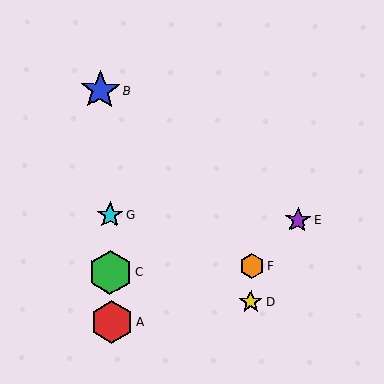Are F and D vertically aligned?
Yes, both are at x≈252.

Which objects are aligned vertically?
Objects D, F are aligned vertically.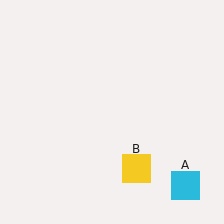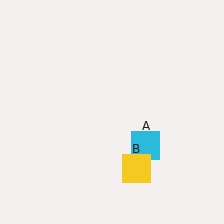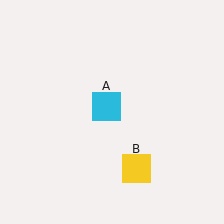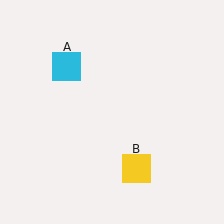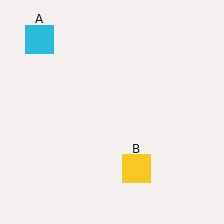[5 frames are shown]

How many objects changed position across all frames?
1 object changed position: cyan square (object A).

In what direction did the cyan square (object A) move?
The cyan square (object A) moved up and to the left.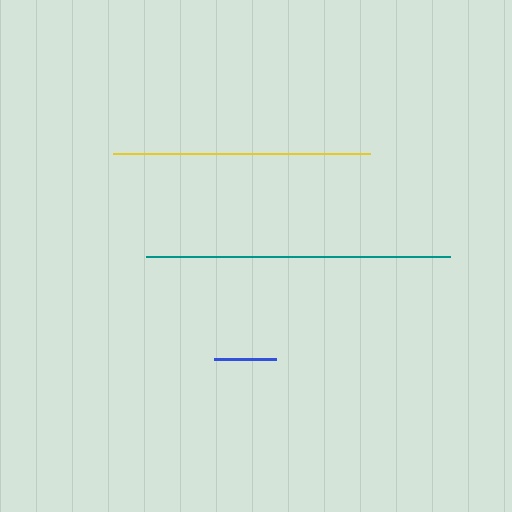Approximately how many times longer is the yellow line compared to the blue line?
The yellow line is approximately 4.1 times the length of the blue line.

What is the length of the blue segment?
The blue segment is approximately 62 pixels long.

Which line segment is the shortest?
The blue line is the shortest at approximately 62 pixels.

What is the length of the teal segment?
The teal segment is approximately 304 pixels long.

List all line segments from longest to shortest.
From longest to shortest: teal, yellow, blue.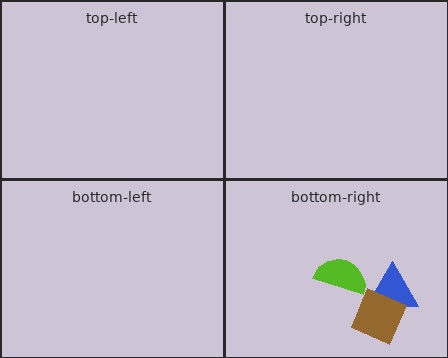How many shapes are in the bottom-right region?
3.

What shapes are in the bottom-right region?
The blue triangle, the lime semicircle, the brown square.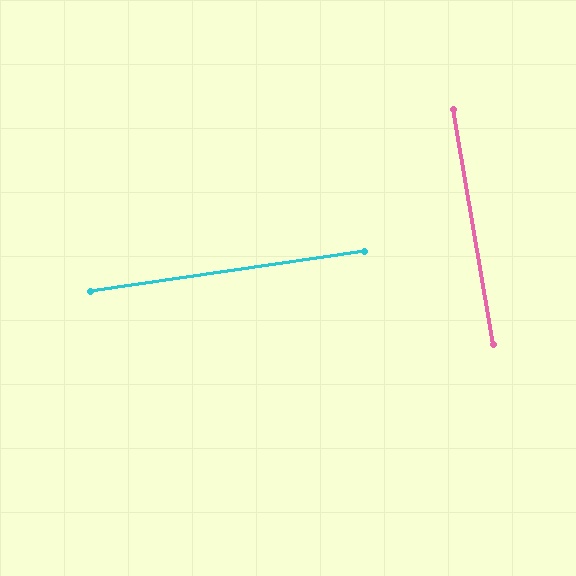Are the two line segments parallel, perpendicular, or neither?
Perpendicular — they meet at approximately 89°.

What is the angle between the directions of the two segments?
Approximately 89 degrees.